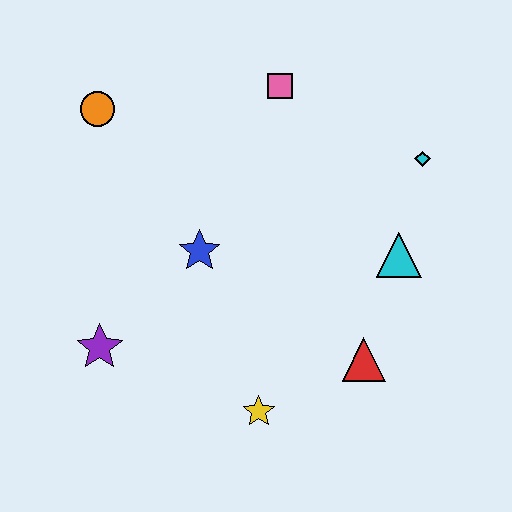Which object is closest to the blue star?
The purple star is closest to the blue star.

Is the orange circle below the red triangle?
No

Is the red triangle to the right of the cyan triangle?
No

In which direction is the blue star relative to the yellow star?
The blue star is above the yellow star.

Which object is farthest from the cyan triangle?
The orange circle is farthest from the cyan triangle.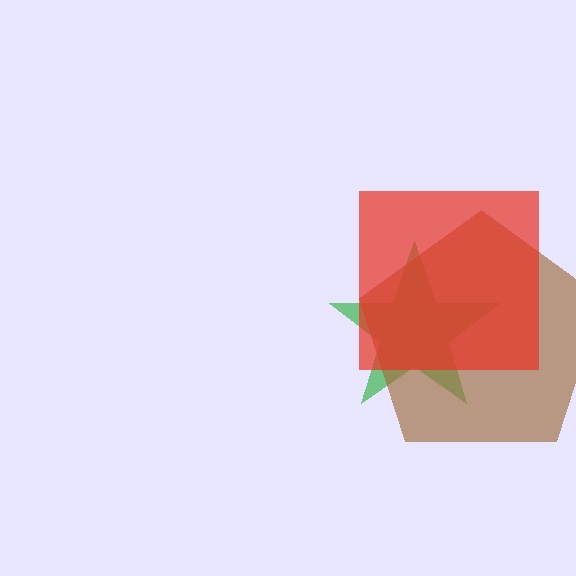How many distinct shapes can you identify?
There are 3 distinct shapes: a green star, a brown pentagon, a red square.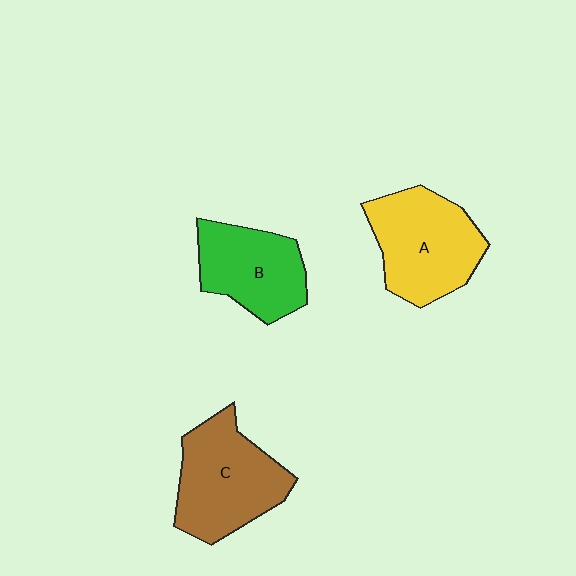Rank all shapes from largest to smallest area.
From largest to smallest: C (brown), A (yellow), B (green).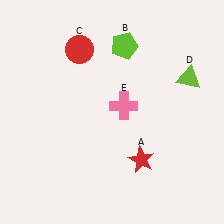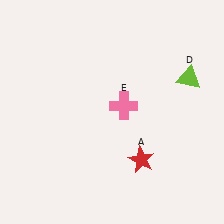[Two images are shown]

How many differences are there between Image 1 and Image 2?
There are 2 differences between the two images.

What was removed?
The red circle (C), the lime pentagon (B) were removed in Image 2.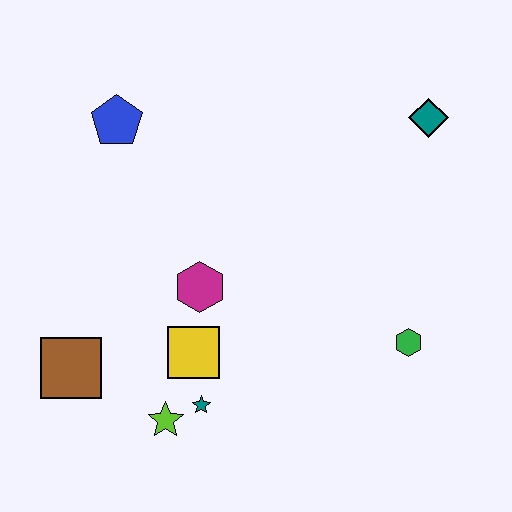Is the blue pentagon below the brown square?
No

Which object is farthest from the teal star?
The teal diamond is farthest from the teal star.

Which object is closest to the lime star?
The teal star is closest to the lime star.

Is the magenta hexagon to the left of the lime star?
No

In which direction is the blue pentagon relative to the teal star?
The blue pentagon is above the teal star.